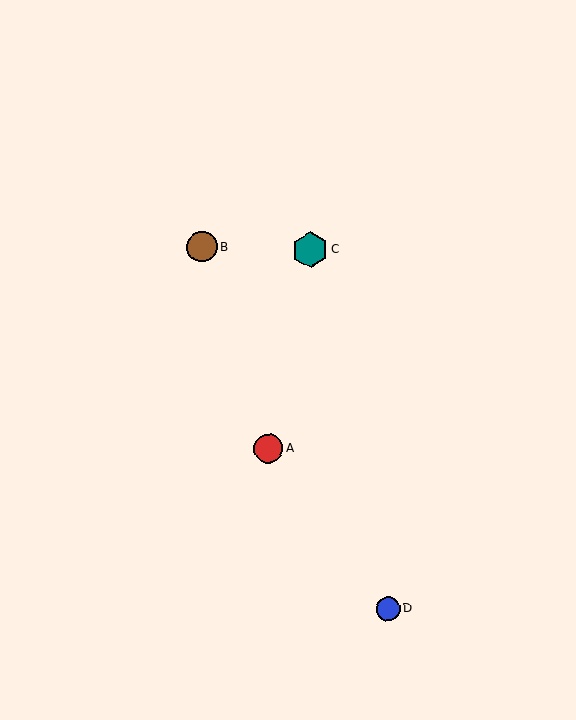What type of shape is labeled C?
Shape C is a teal hexagon.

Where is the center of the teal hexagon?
The center of the teal hexagon is at (310, 250).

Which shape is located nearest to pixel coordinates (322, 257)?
The teal hexagon (labeled C) at (310, 250) is nearest to that location.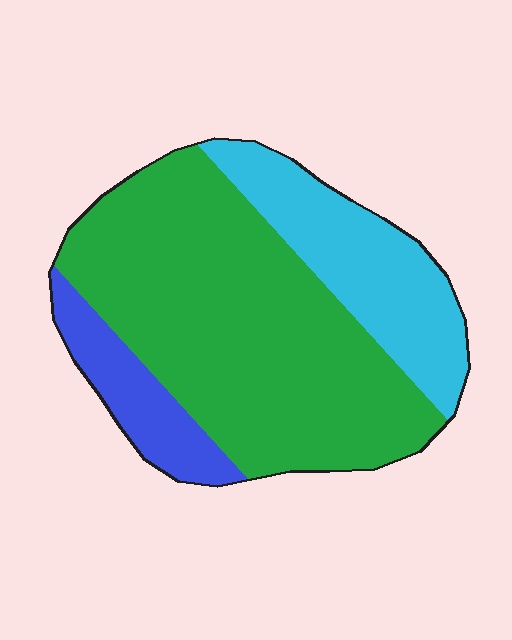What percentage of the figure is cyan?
Cyan takes up about one quarter (1/4) of the figure.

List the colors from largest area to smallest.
From largest to smallest: green, cyan, blue.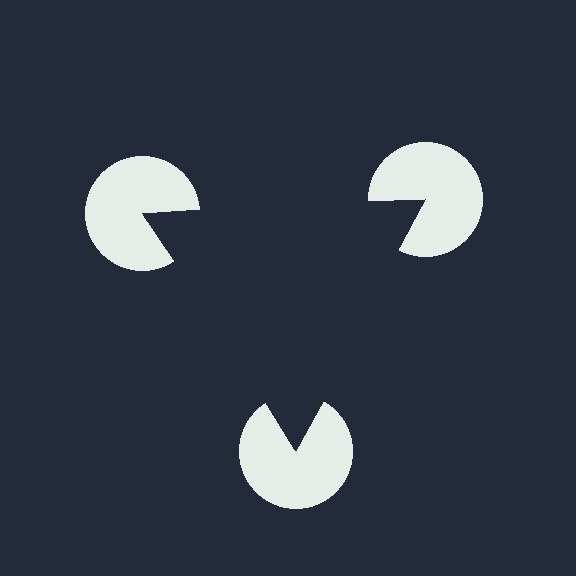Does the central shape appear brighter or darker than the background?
It typically appears slightly darker than the background, even though no actual brightness change is drawn.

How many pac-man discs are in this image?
There are 3 — one at each vertex of the illusory triangle.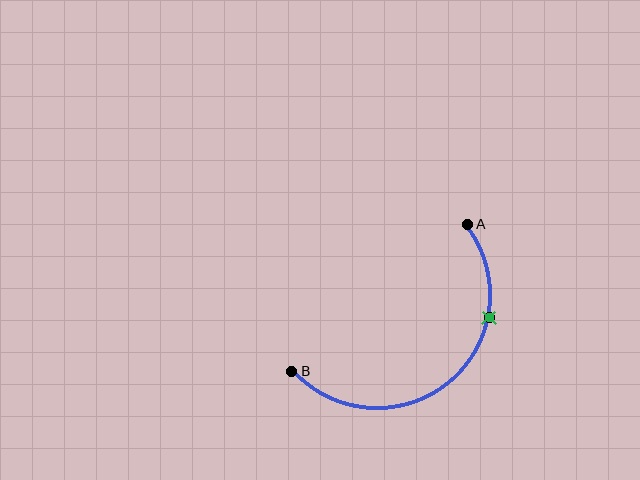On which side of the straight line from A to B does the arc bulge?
The arc bulges below and to the right of the straight line connecting A and B.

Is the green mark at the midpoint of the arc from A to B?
No. The green mark lies on the arc but is closer to endpoint A. The arc midpoint would be at the point on the curve equidistant along the arc from both A and B.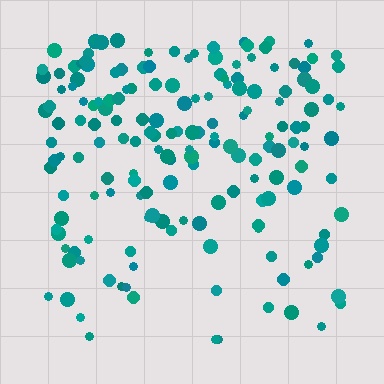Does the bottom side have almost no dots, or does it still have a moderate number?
Still a moderate number, just noticeably fewer than the top.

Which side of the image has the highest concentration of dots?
The top.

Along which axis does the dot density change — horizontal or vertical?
Vertical.